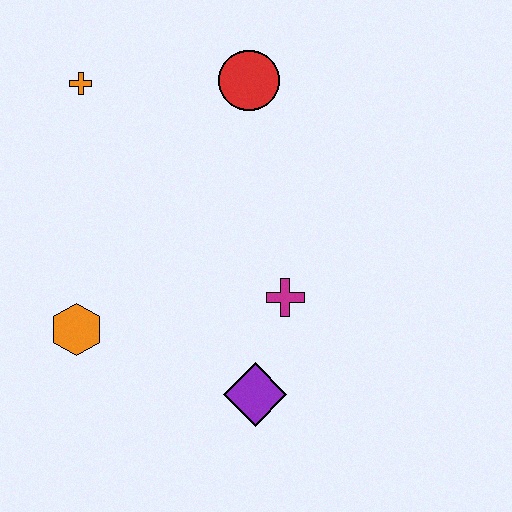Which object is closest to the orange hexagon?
The purple diamond is closest to the orange hexagon.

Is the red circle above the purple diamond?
Yes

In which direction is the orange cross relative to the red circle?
The orange cross is to the left of the red circle.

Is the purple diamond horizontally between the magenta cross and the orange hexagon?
Yes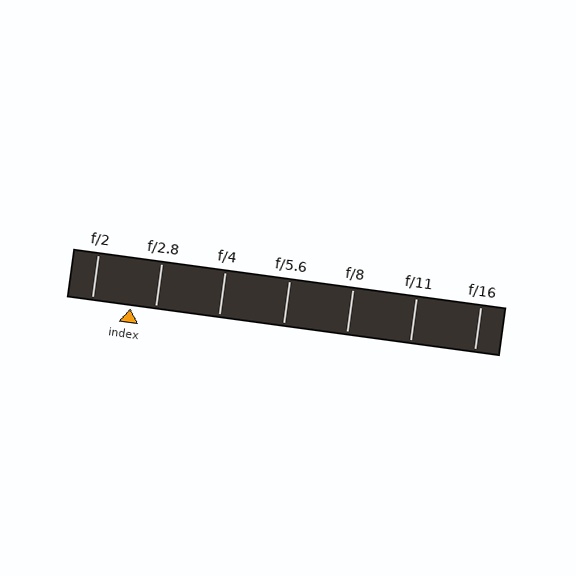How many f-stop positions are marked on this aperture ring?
There are 7 f-stop positions marked.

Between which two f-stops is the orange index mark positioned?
The index mark is between f/2 and f/2.8.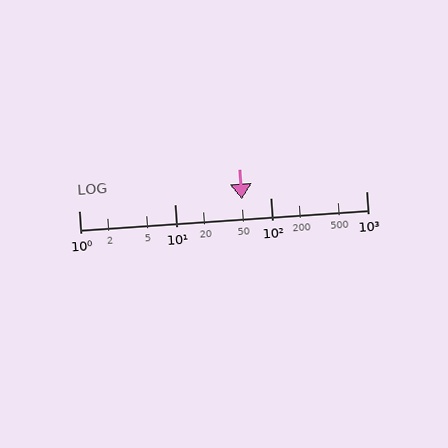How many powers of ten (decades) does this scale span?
The scale spans 3 decades, from 1 to 1000.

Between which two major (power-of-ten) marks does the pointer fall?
The pointer is between 10 and 100.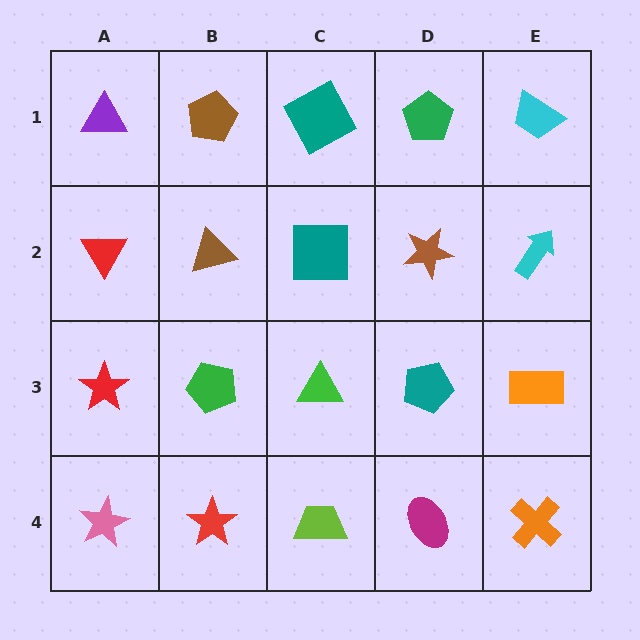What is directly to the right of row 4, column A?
A red star.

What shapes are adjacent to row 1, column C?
A teal square (row 2, column C), a brown pentagon (row 1, column B), a green pentagon (row 1, column D).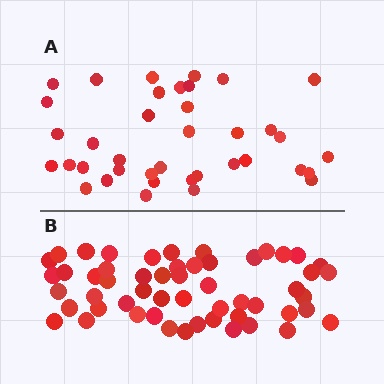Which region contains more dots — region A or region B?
Region B (the bottom region) has more dots.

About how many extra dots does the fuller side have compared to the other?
Region B has approximately 15 more dots than region A.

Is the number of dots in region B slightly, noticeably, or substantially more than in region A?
Region B has noticeably more, but not dramatically so. The ratio is roughly 1.4 to 1.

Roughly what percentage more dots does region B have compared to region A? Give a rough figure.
About 40% more.